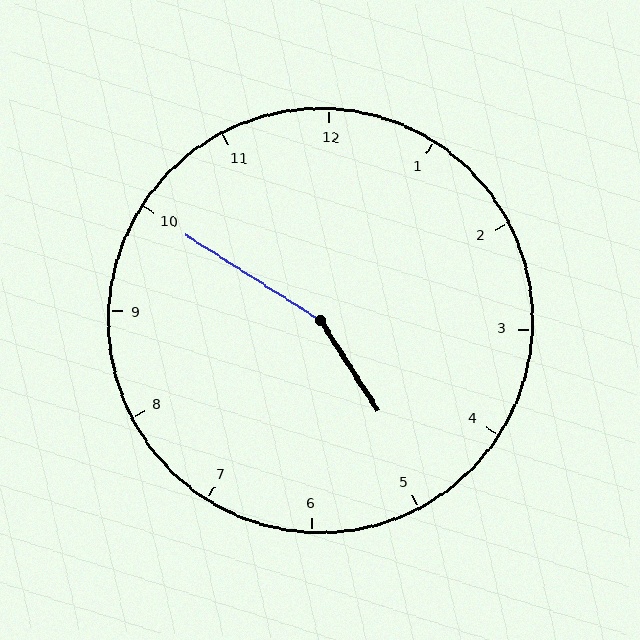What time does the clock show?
4:50.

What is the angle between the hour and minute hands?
Approximately 155 degrees.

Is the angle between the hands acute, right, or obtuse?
It is obtuse.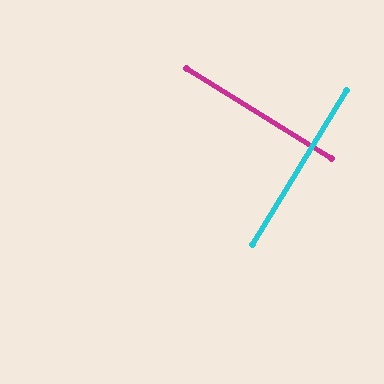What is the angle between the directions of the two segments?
Approximately 89 degrees.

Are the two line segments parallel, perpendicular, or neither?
Perpendicular — they meet at approximately 89°.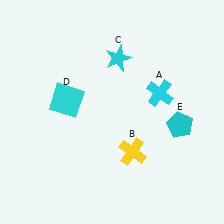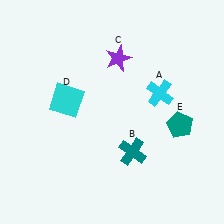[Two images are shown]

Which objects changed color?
B changed from yellow to teal. C changed from cyan to purple. E changed from cyan to teal.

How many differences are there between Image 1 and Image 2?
There are 3 differences between the two images.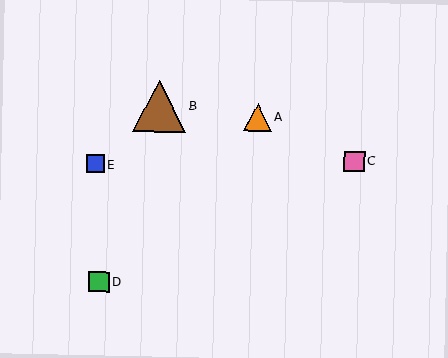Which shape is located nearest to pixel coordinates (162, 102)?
The brown triangle (labeled B) at (159, 106) is nearest to that location.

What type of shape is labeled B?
Shape B is a brown triangle.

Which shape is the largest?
The brown triangle (labeled B) is the largest.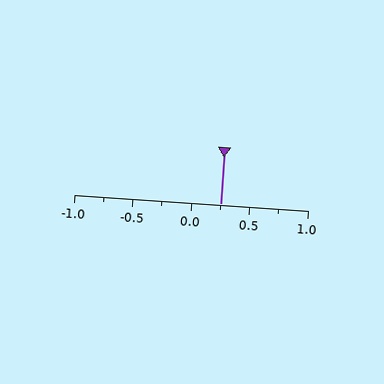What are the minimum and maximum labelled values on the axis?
The axis runs from -1.0 to 1.0.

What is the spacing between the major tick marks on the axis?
The major ticks are spaced 0.5 apart.